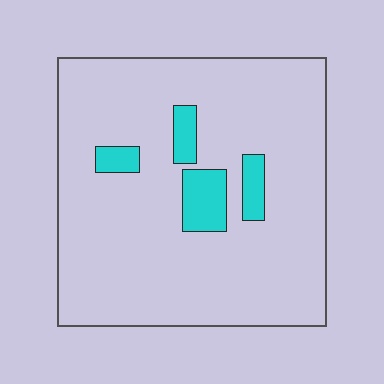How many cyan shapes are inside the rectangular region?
4.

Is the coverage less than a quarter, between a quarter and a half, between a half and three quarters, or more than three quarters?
Less than a quarter.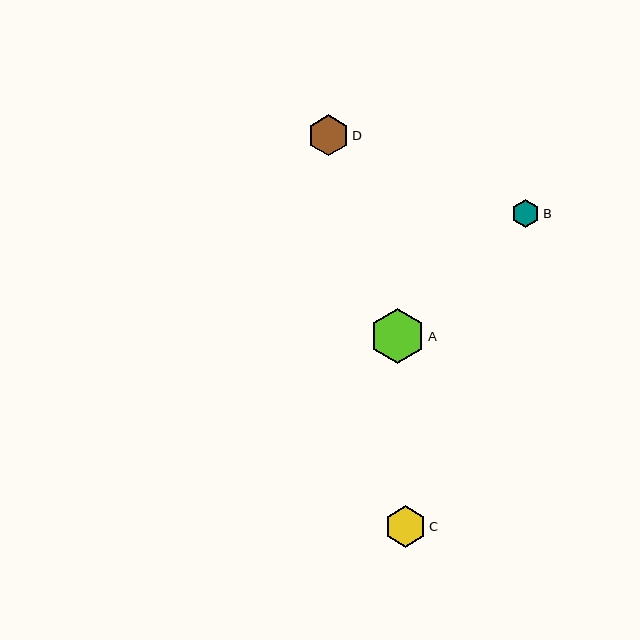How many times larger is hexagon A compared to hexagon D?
Hexagon A is approximately 1.4 times the size of hexagon D.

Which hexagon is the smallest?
Hexagon B is the smallest with a size of approximately 28 pixels.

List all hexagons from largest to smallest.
From largest to smallest: A, C, D, B.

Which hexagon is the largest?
Hexagon A is the largest with a size of approximately 55 pixels.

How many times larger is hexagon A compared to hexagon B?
Hexagon A is approximately 2.0 times the size of hexagon B.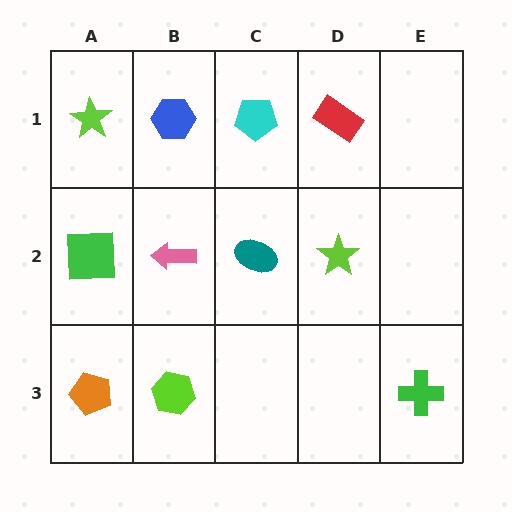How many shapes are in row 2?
4 shapes.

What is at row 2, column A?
A green square.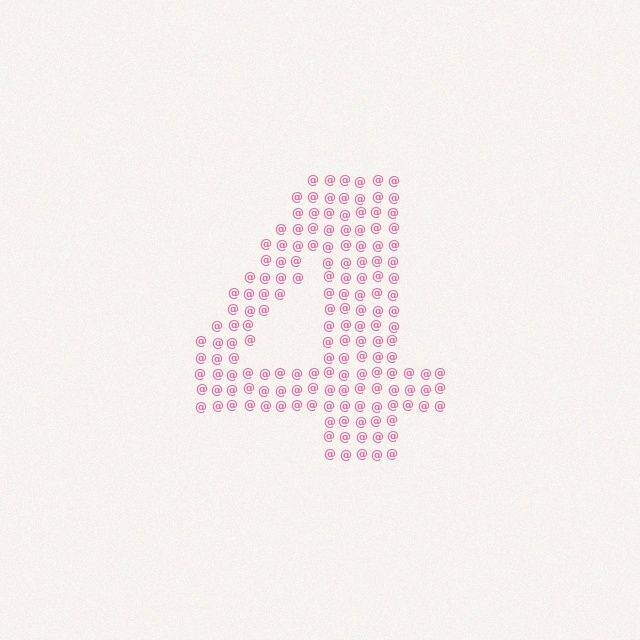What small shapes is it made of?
It is made of small at signs.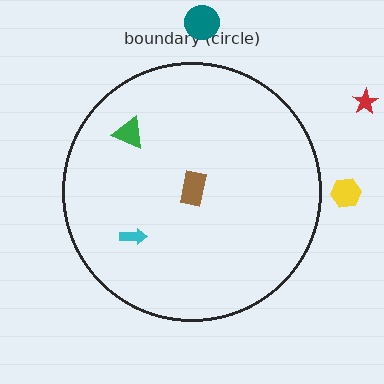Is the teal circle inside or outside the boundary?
Outside.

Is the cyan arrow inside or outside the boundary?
Inside.